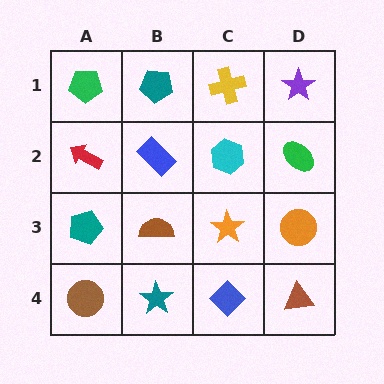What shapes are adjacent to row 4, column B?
A brown semicircle (row 3, column B), a brown circle (row 4, column A), a blue diamond (row 4, column C).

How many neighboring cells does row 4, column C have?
3.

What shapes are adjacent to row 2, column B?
A teal pentagon (row 1, column B), a brown semicircle (row 3, column B), a red arrow (row 2, column A), a cyan hexagon (row 2, column C).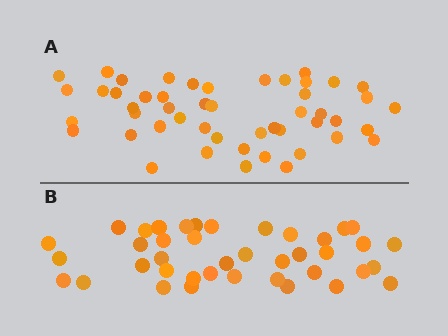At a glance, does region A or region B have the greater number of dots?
Region A (the top region) has more dots.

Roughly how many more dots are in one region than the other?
Region A has roughly 8 or so more dots than region B.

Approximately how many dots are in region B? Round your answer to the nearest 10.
About 40 dots.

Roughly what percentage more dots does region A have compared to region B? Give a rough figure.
About 20% more.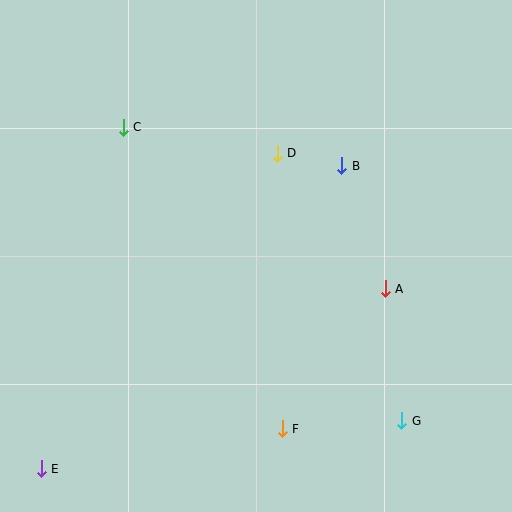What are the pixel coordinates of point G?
Point G is at (402, 421).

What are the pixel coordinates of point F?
Point F is at (282, 429).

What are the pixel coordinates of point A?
Point A is at (385, 289).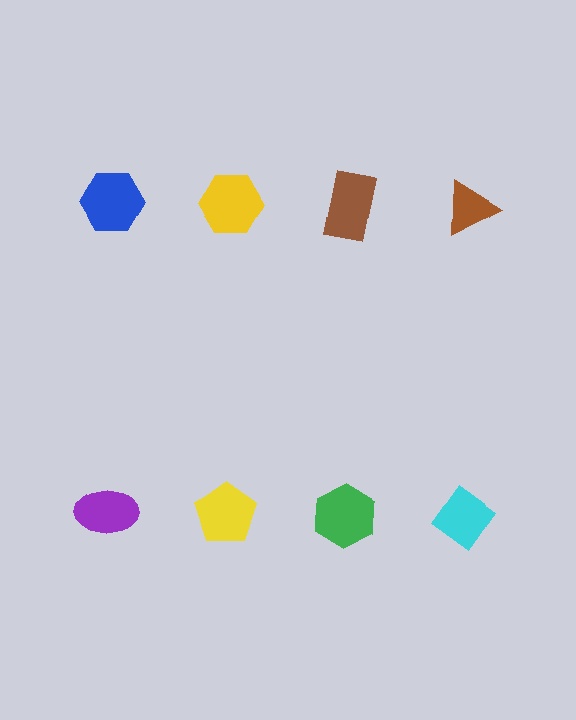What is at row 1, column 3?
A brown rectangle.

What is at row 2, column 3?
A green hexagon.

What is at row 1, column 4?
A brown triangle.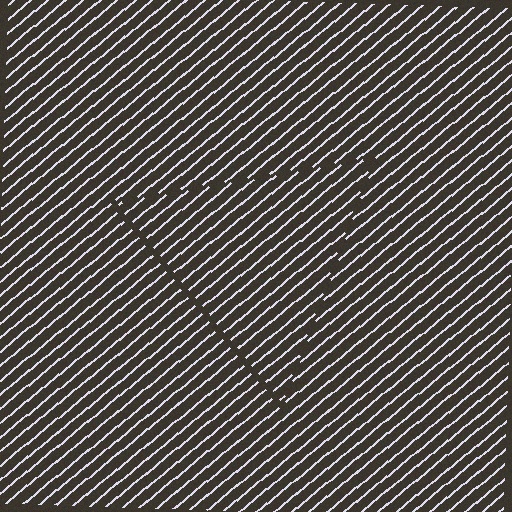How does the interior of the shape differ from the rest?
The interior of the shape contains the same grating, shifted by half a period — the contour is defined by the phase discontinuity where line-ends from the inner and outer gratings abut.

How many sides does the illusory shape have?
3 sides — the line-ends trace a triangle.